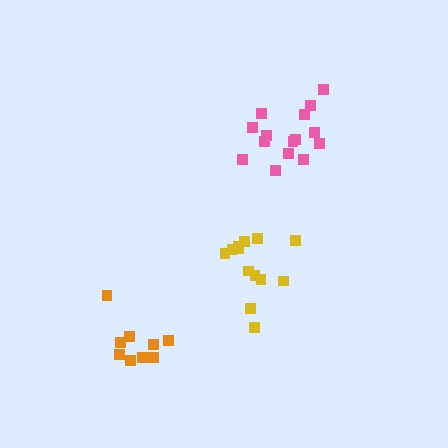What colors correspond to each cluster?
The clusters are colored: yellow, orange, pink.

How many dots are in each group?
Group 1: 13 dots, Group 2: 9 dots, Group 3: 15 dots (37 total).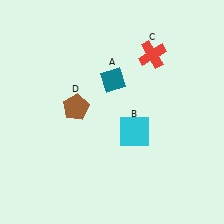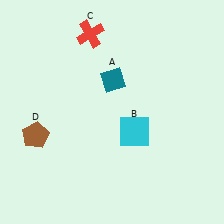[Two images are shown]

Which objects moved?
The objects that moved are: the red cross (C), the brown pentagon (D).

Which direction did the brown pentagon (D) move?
The brown pentagon (D) moved left.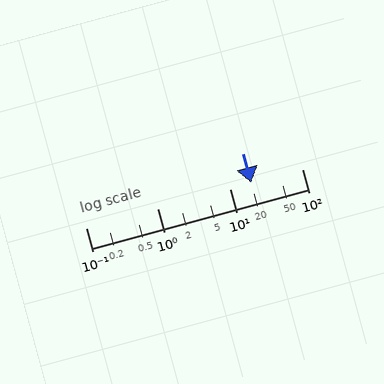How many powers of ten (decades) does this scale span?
The scale spans 3 decades, from 0.1 to 100.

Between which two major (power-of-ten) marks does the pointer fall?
The pointer is between 10 and 100.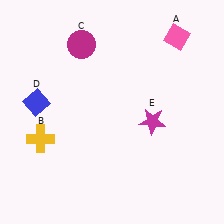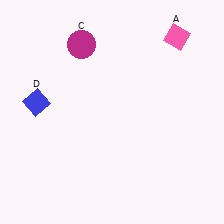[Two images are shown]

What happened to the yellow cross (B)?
The yellow cross (B) was removed in Image 2. It was in the bottom-left area of Image 1.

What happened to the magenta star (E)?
The magenta star (E) was removed in Image 2. It was in the bottom-right area of Image 1.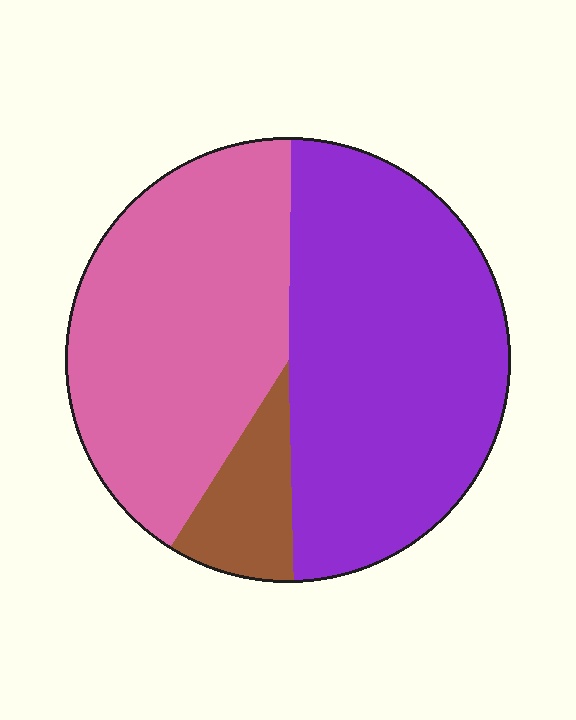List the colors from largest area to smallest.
From largest to smallest: purple, pink, brown.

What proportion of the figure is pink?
Pink covers about 40% of the figure.